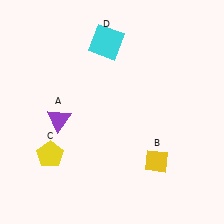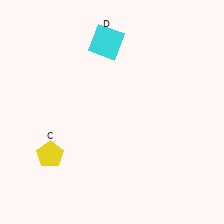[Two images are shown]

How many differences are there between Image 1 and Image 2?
There are 2 differences between the two images.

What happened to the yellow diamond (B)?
The yellow diamond (B) was removed in Image 2. It was in the bottom-right area of Image 1.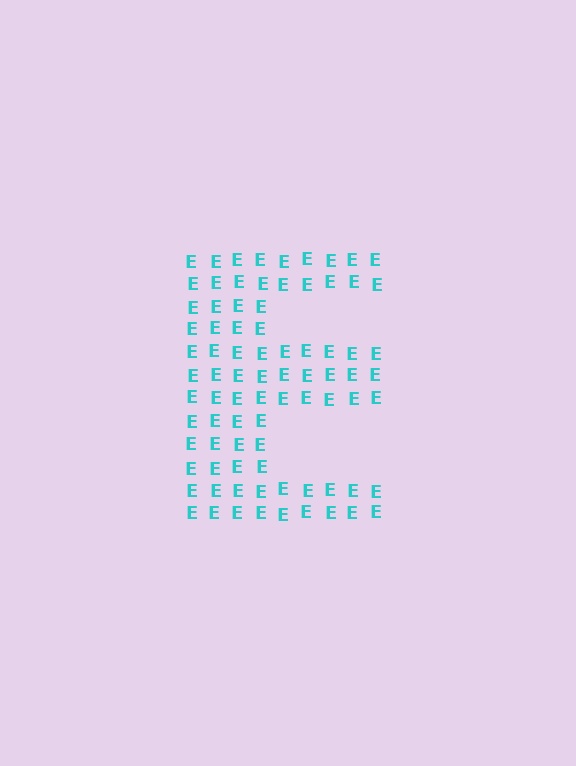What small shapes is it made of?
It is made of small letter E's.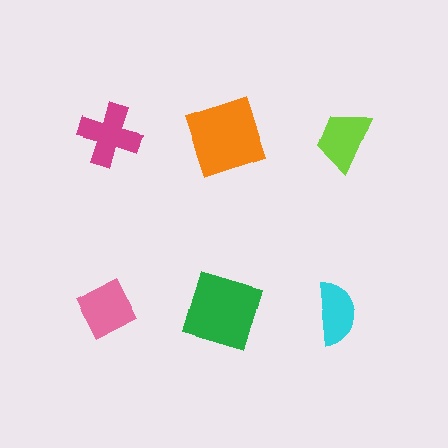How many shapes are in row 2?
3 shapes.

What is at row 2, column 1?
A pink diamond.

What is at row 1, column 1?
A magenta cross.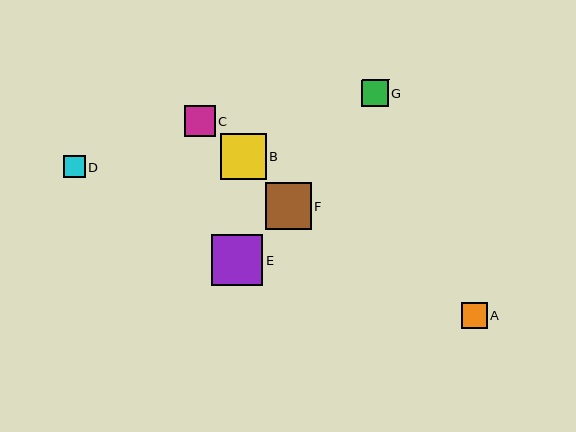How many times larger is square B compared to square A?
Square B is approximately 1.8 times the size of square A.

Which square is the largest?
Square E is the largest with a size of approximately 51 pixels.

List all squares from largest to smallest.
From largest to smallest: E, F, B, C, G, A, D.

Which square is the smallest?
Square D is the smallest with a size of approximately 21 pixels.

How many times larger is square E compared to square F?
Square E is approximately 1.1 times the size of square F.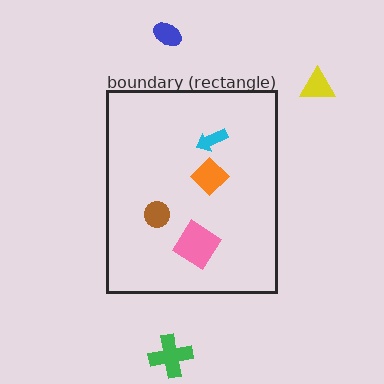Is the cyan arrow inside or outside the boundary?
Inside.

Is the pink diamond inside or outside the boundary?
Inside.